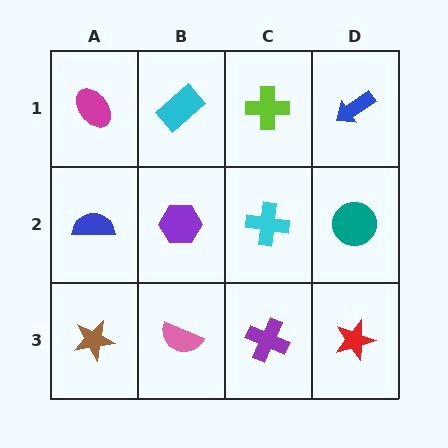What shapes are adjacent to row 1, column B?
A purple hexagon (row 2, column B), a magenta ellipse (row 1, column A), a lime cross (row 1, column C).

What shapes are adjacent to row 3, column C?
A cyan cross (row 2, column C), a pink semicircle (row 3, column B), a red star (row 3, column D).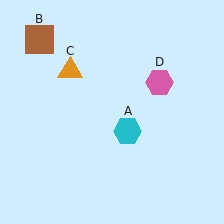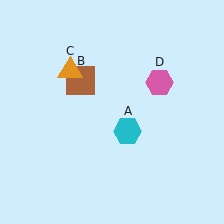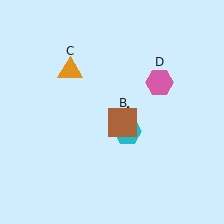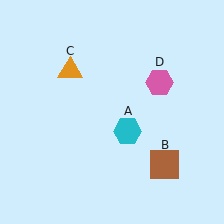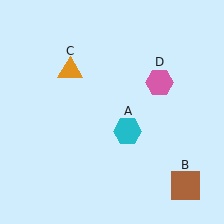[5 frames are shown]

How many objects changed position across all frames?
1 object changed position: brown square (object B).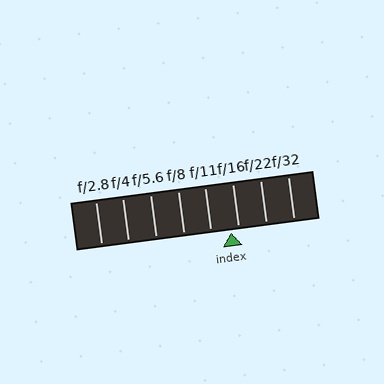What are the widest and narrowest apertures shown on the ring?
The widest aperture shown is f/2.8 and the narrowest is f/32.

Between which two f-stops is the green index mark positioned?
The index mark is between f/11 and f/16.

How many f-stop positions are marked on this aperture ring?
There are 8 f-stop positions marked.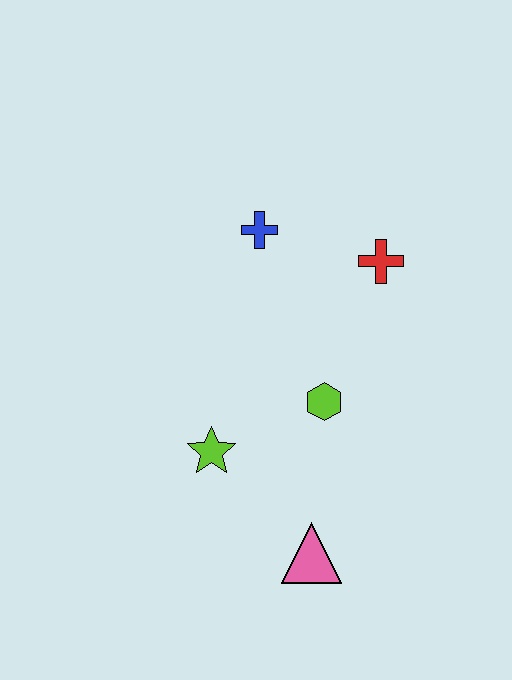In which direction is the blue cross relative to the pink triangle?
The blue cross is above the pink triangle.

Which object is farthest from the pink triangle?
The blue cross is farthest from the pink triangle.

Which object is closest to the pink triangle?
The lime star is closest to the pink triangle.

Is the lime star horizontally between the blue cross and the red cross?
No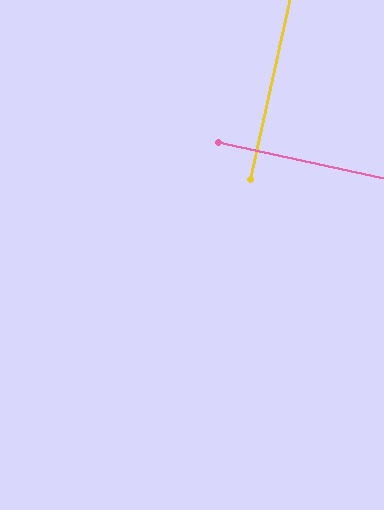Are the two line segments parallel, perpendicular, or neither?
Perpendicular — they meet at approximately 90°.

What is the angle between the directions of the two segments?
Approximately 90 degrees.